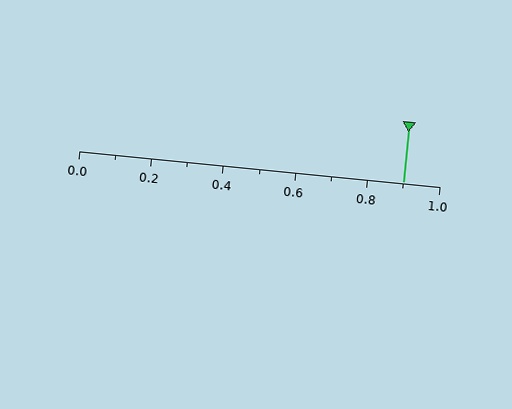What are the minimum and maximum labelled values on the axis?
The axis runs from 0.0 to 1.0.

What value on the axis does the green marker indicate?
The marker indicates approximately 0.9.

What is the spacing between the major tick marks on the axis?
The major ticks are spaced 0.2 apart.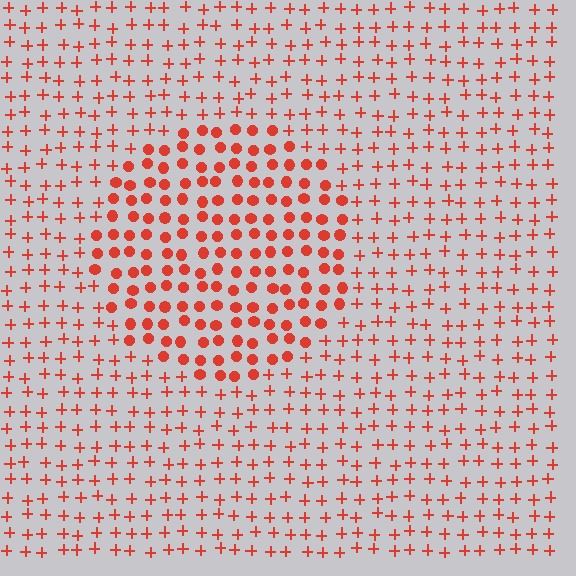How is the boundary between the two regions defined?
The boundary is defined by a change in element shape: circles inside vs. plus signs outside. All elements share the same color and spacing.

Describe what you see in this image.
The image is filled with small red elements arranged in a uniform grid. A circle-shaped region contains circles, while the surrounding area contains plus signs. The boundary is defined purely by the change in element shape.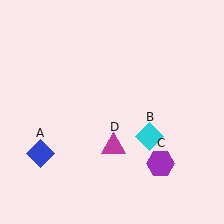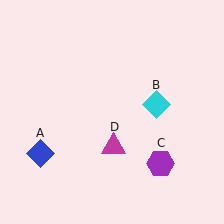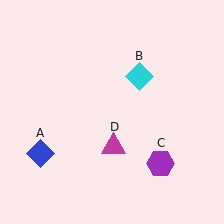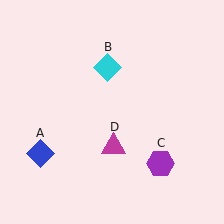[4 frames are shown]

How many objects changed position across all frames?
1 object changed position: cyan diamond (object B).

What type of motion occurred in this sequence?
The cyan diamond (object B) rotated counterclockwise around the center of the scene.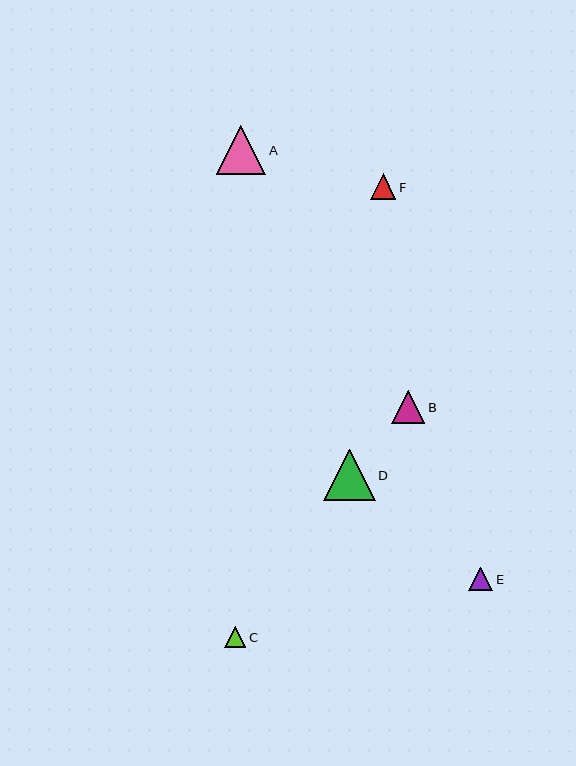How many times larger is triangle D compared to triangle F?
Triangle D is approximately 2.0 times the size of triangle F.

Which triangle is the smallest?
Triangle C is the smallest with a size of approximately 21 pixels.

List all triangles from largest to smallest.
From largest to smallest: D, A, B, F, E, C.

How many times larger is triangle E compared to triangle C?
Triangle E is approximately 1.1 times the size of triangle C.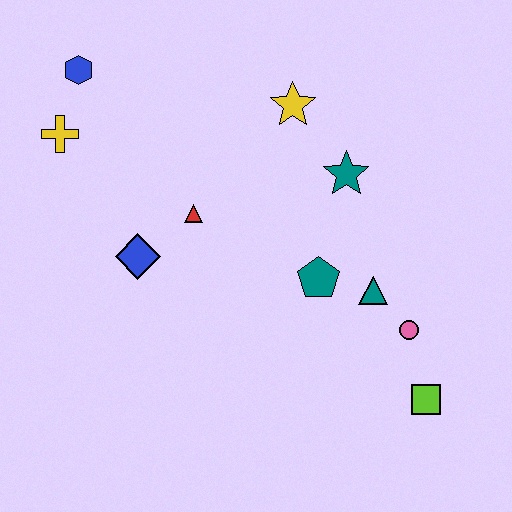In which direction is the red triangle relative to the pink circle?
The red triangle is to the left of the pink circle.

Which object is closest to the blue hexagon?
The yellow cross is closest to the blue hexagon.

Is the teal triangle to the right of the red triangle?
Yes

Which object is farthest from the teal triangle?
The blue hexagon is farthest from the teal triangle.